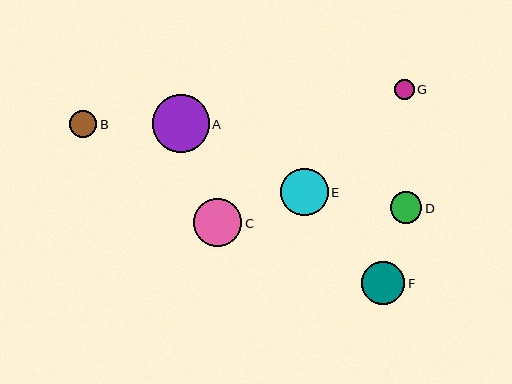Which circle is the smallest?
Circle G is the smallest with a size of approximately 20 pixels.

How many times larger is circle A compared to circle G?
Circle A is approximately 2.8 times the size of circle G.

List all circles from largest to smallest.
From largest to smallest: A, C, E, F, D, B, G.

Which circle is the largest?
Circle A is the largest with a size of approximately 57 pixels.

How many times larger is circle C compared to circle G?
Circle C is approximately 2.4 times the size of circle G.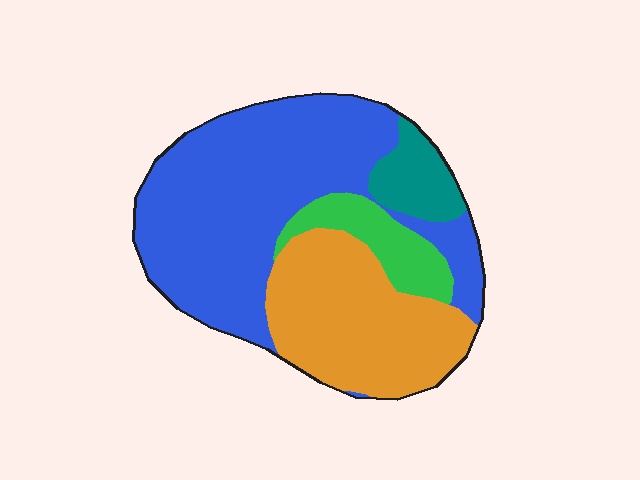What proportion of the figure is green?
Green covers about 10% of the figure.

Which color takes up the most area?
Blue, at roughly 55%.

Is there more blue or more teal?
Blue.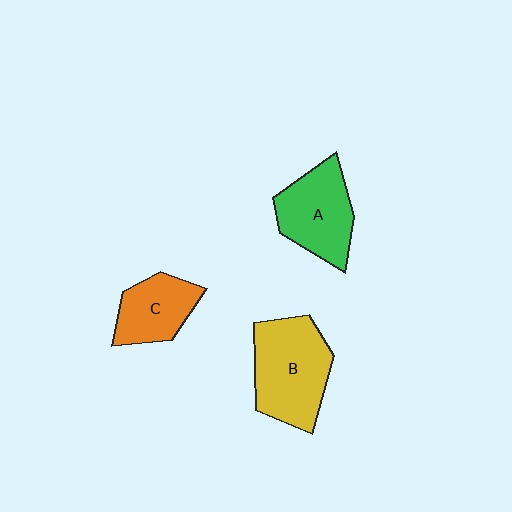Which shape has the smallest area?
Shape C (orange).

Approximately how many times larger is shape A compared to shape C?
Approximately 1.3 times.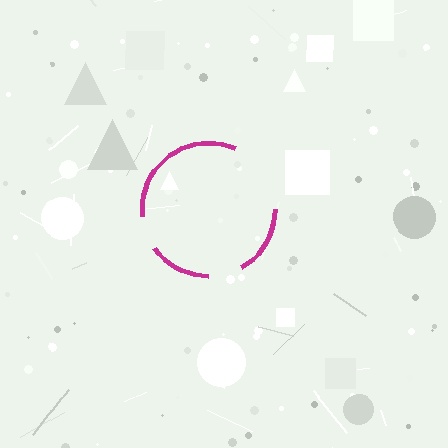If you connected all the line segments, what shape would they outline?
They would outline a circle.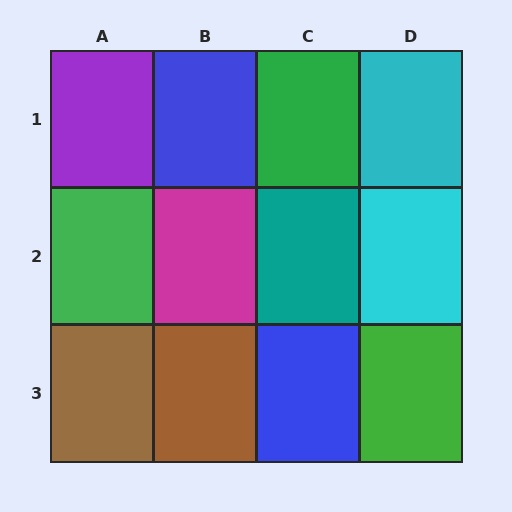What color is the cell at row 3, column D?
Green.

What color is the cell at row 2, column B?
Magenta.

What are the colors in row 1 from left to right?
Purple, blue, green, cyan.